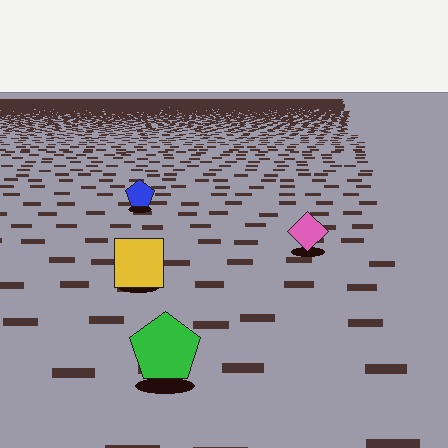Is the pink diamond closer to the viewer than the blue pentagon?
Yes. The pink diamond is closer — you can tell from the texture gradient: the ground texture is coarser near it.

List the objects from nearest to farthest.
From nearest to farthest: the green pentagon, the yellow square, the pink diamond, the blue pentagon.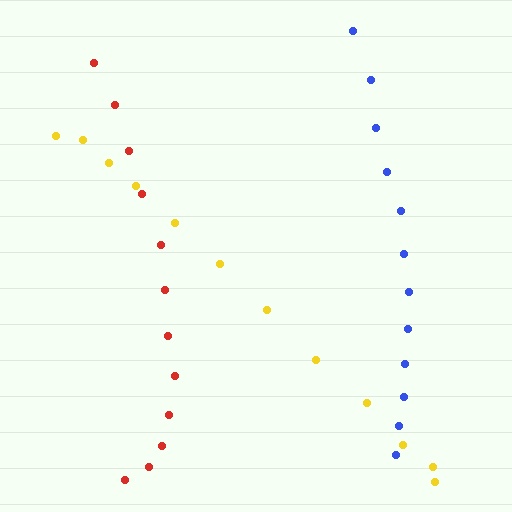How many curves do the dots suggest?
There are 3 distinct paths.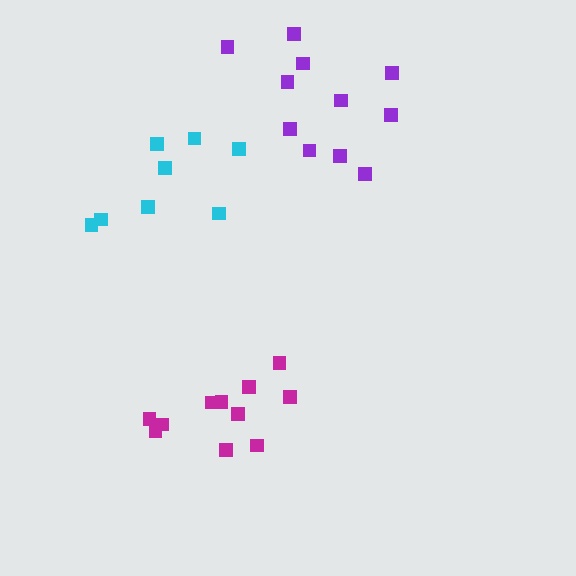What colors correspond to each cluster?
The clusters are colored: purple, magenta, cyan.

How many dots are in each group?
Group 1: 11 dots, Group 2: 11 dots, Group 3: 8 dots (30 total).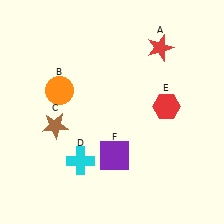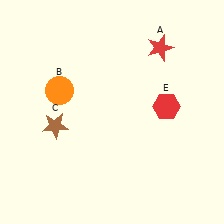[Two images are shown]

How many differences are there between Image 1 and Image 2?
There are 2 differences between the two images.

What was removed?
The cyan cross (D), the purple square (F) were removed in Image 2.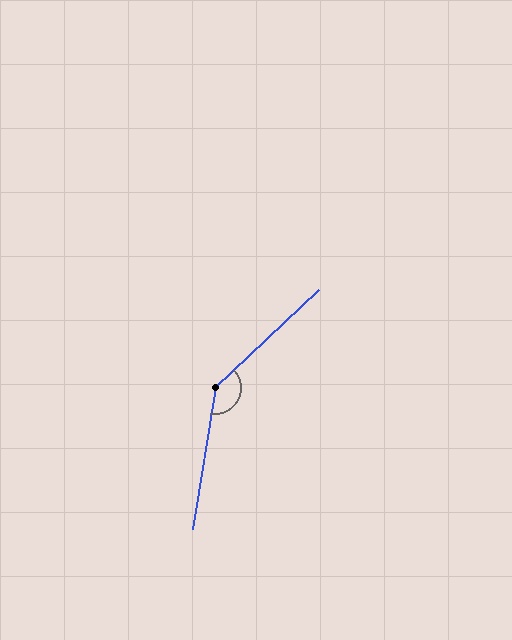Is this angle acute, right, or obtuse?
It is obtuse.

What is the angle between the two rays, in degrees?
Approximately 143 degrees.